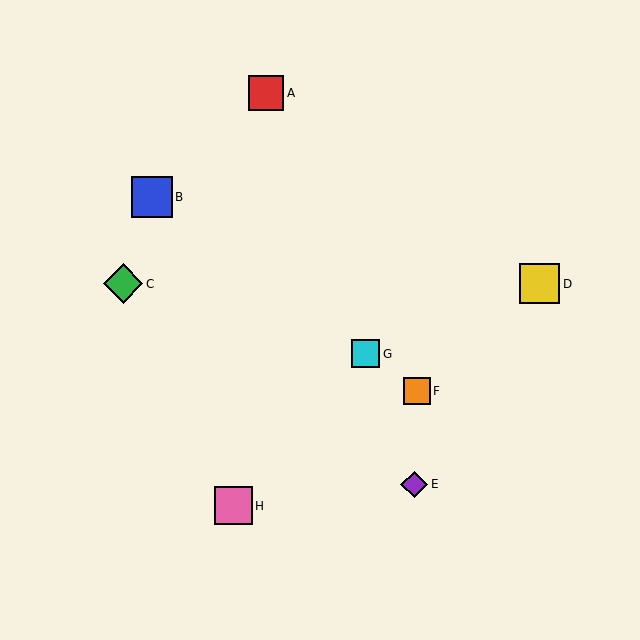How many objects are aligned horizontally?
2 objects (C, D) are aligned horizontally.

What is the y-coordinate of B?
Object B is at y≈197.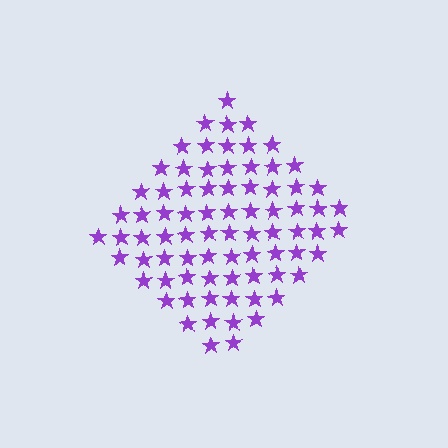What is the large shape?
The large shape is a diamond.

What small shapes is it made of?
It is made of small stars.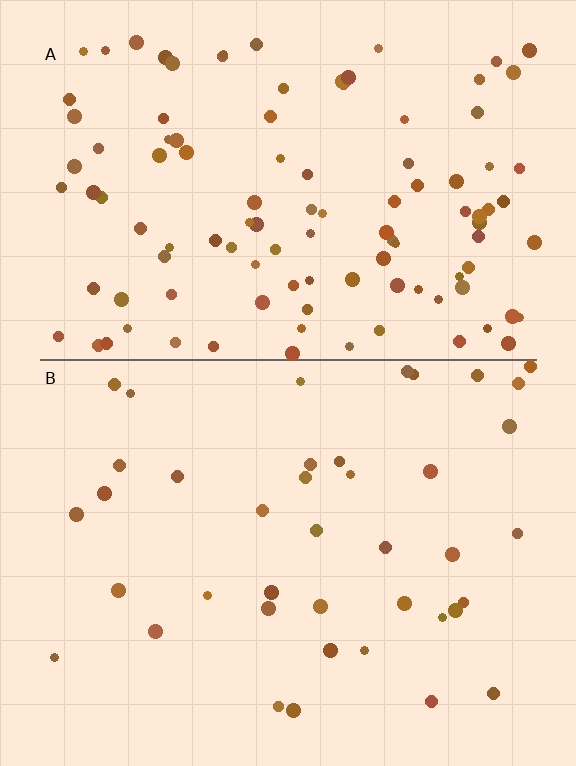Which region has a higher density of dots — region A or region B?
A (the top).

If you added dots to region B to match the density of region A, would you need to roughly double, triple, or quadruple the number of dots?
Approximately triple.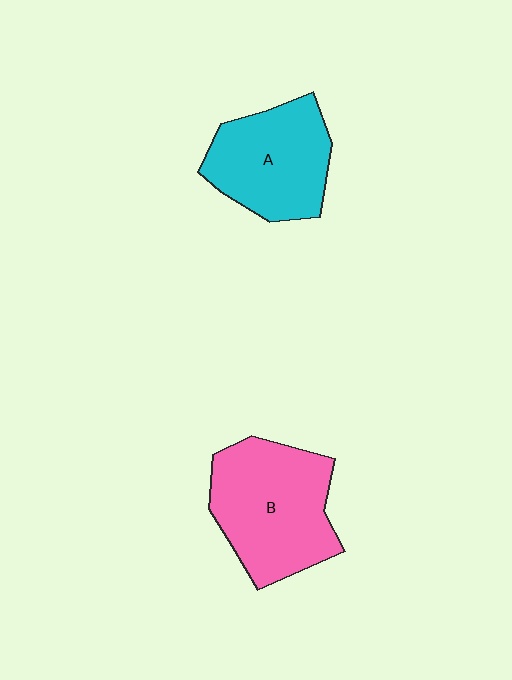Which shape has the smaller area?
Shape A (cyan).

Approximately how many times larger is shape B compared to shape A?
Approximately 1.2 times.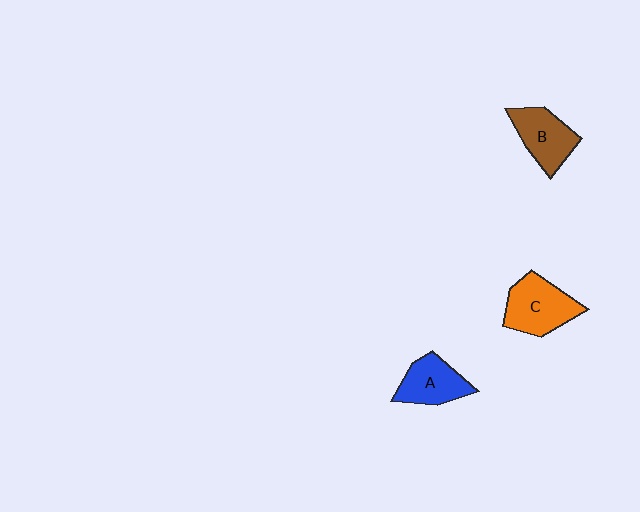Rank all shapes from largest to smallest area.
From largest to smallest: C (orange), B (brown), A (blue).